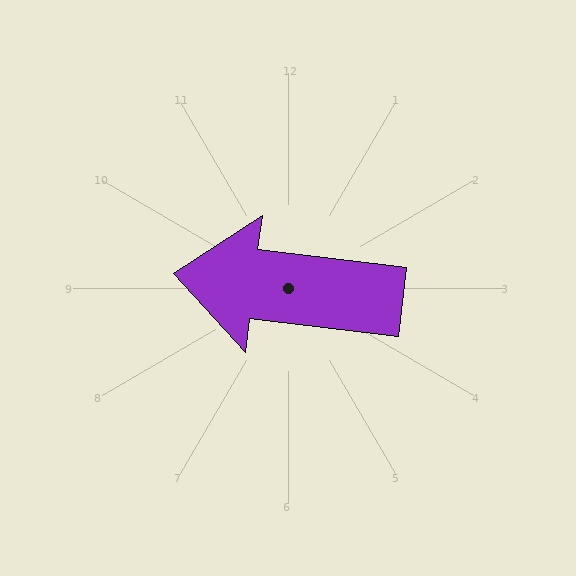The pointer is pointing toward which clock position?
Roughly 9 o'clock.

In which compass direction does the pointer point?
West.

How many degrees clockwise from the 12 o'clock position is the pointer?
Approximately 277 degrees.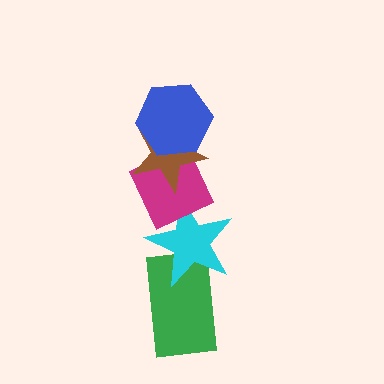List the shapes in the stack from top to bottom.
From top to bottom: the blue hexagon, the brown star, the magenta diamond, the cyan star, the green rectangle.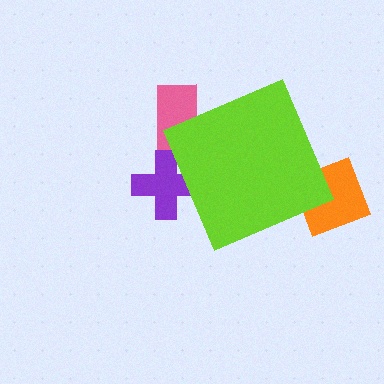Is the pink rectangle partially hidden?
Yes, the pink rectangle is partially hidden behind the lime diamond.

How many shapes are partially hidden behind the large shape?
3 shapes are partially hidden.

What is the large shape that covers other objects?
A lime diamond.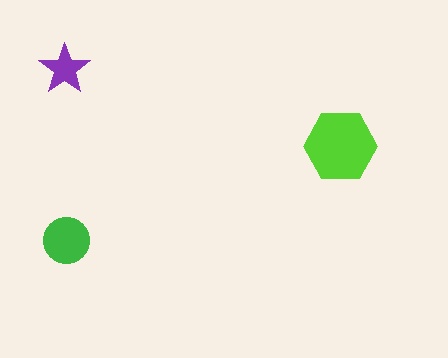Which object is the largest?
The lime hexagon.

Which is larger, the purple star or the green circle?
The green circle.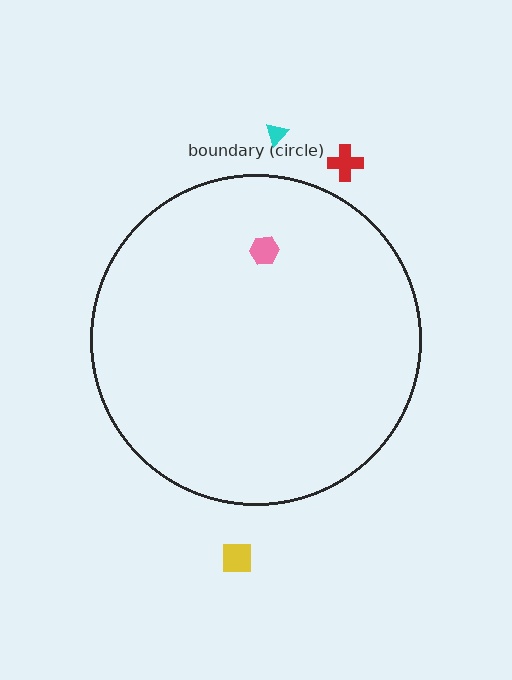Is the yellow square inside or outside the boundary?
Outside.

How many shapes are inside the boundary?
1 inside, 3 outside.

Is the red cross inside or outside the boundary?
Outside.